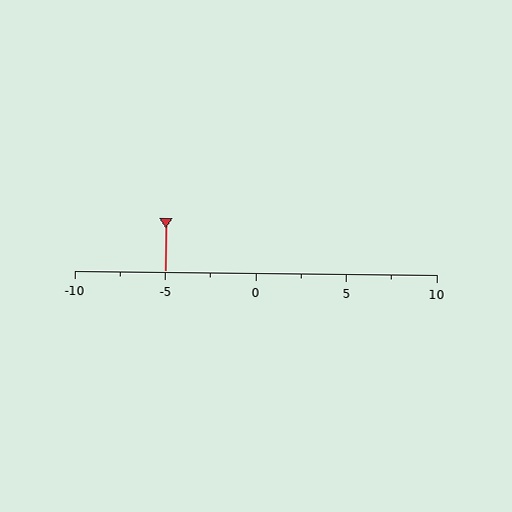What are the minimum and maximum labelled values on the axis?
The axis runs from -10 to 10.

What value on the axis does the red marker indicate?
The marker indicates approximately -5.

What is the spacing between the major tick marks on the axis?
The major ticks are spaced 5 apart.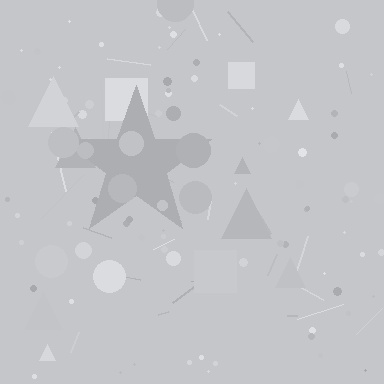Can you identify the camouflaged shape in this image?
The camouflaged shape is a star.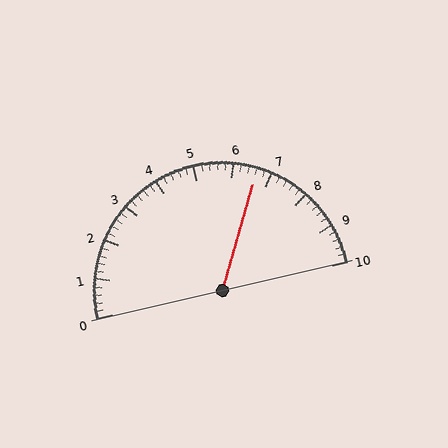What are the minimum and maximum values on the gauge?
The gauge ranges from 0 to 10.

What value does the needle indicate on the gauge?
The needle indicates approximately 6.6.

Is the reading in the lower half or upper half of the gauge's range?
The reading is in the upper half of the range (0 to 10).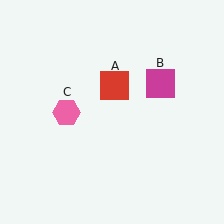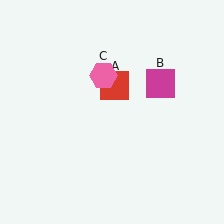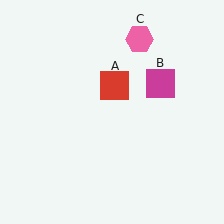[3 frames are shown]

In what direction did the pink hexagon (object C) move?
The pink hexagon (object C) moved up and to the right.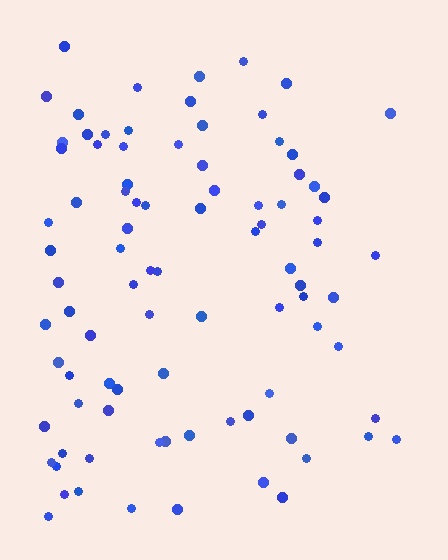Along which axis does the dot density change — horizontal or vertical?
Horizontal.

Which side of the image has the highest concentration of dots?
The left.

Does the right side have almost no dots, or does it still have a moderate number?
Still a moderate number, just noticeably fewer than the left.